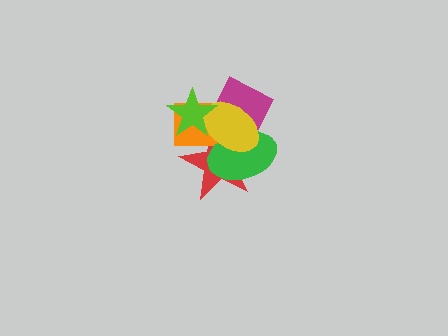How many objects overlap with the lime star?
4 objects overlap with the lime star.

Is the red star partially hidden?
Yes, it is partially covered by another shape.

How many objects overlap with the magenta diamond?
5 objects overlap with the magenta diamond.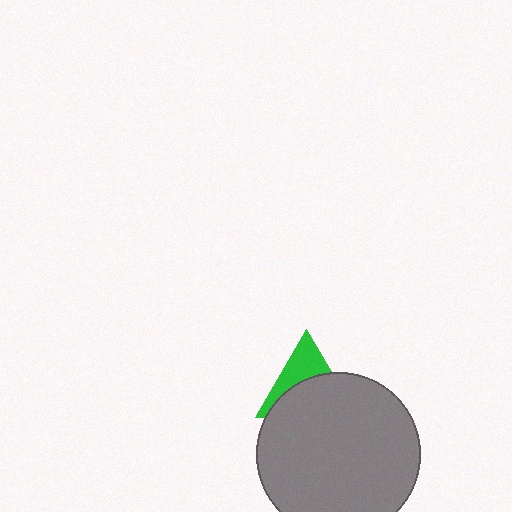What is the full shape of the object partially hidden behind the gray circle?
The partially hidden object is a green triangle.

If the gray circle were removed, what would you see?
You would see the complete green triangle.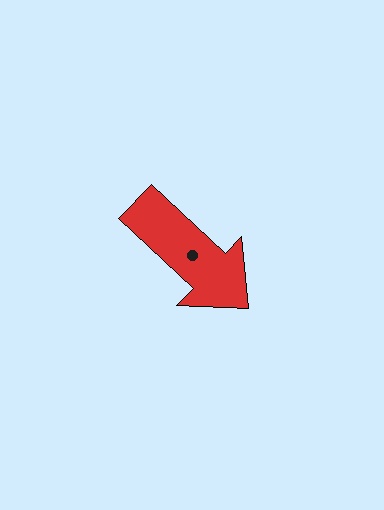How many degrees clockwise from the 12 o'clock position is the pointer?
Approximately 133 degrees.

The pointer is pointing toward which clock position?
Roughly 4 o'clock.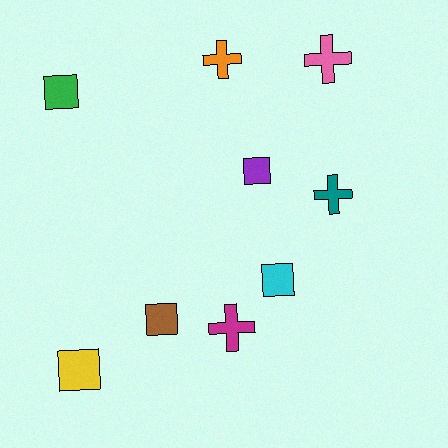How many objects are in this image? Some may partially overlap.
There are 9 objects.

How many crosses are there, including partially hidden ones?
There are 4 crosses.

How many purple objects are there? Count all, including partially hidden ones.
There is 1 purple object.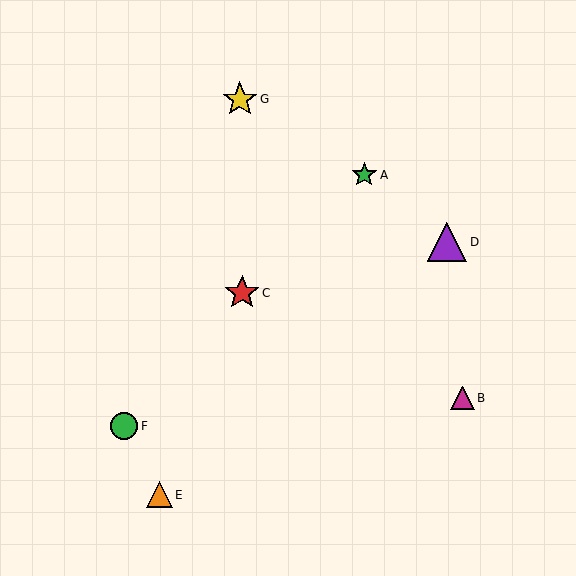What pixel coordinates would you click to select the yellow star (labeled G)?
Click at (240, 99) to select the yellow star G.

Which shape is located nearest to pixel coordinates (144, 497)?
The orange triangle (labeled E) at (159, 495) is nearest to that location.